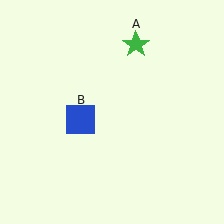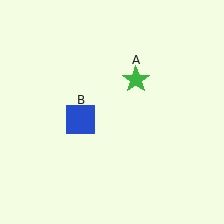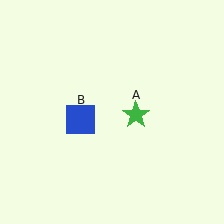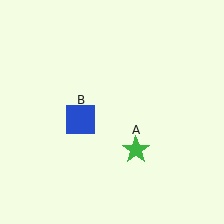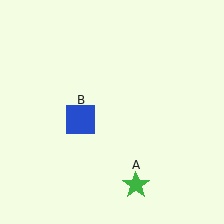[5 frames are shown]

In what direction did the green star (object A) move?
The green star (object A) moved down.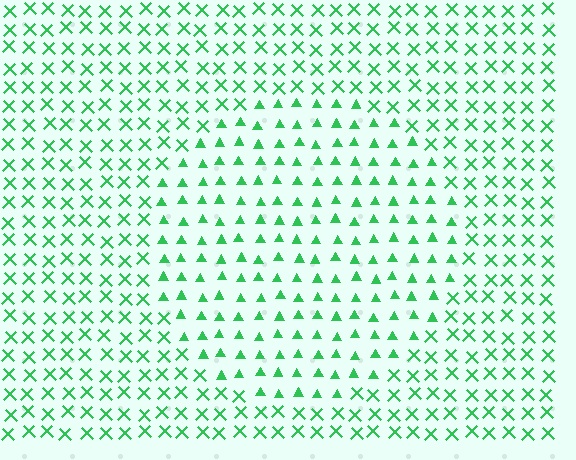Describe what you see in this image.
The image is filled with small green elements arranged in a uniform grid. A circle-shaped region contains triangles, while the surrounding area contains X marks. The boundary is defined purely by the change in element shape.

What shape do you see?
I see a circle.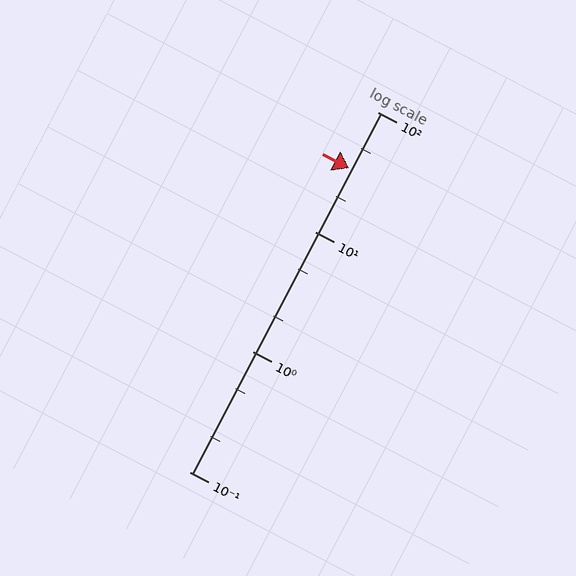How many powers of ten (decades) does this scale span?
The scale spans 3 decades, from 0.1 to 100.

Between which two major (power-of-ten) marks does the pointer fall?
The pointer is between 10 and 100.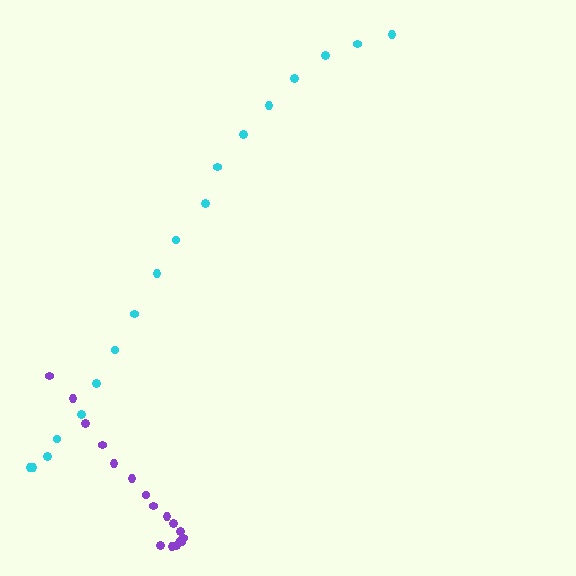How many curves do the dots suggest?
There are 2 distinct paths.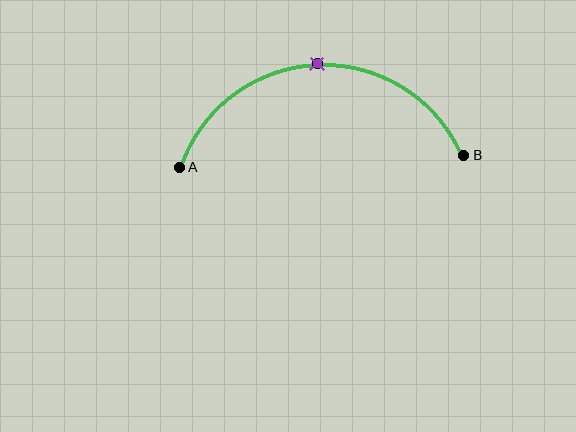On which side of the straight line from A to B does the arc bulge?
The arc bulges above the straight line connecting A and B.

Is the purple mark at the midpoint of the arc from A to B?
Yes. The purple mark lies on the arc at equal arc-length from both A and B — it is the arc midpoint.